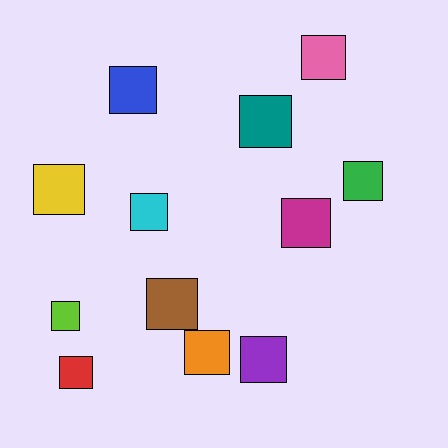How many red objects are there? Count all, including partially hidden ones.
There is 1 red object.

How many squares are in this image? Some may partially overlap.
There are 12 squares.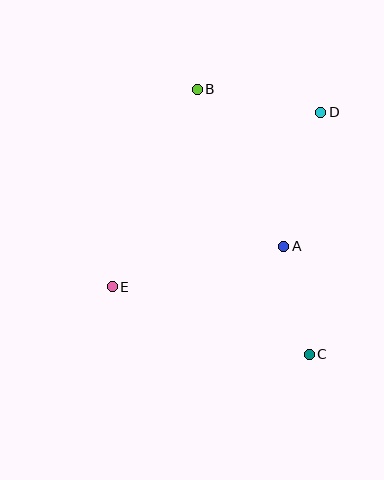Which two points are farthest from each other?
Points B and C are farthest from each other.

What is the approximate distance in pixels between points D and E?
The distance between D and E is approximately 272 pixels.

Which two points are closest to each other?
Points A and C are closest to each other.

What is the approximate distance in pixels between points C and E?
The distance between C and E is approximately 208 pixels.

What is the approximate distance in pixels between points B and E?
The distance between B and E is approximately 215 pixels.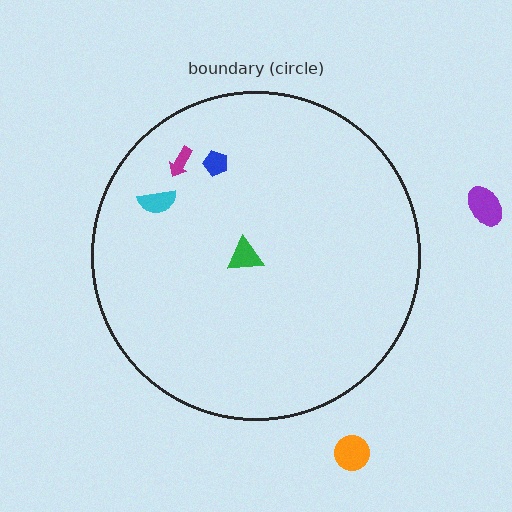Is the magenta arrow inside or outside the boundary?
Inside.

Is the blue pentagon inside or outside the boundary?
Inside.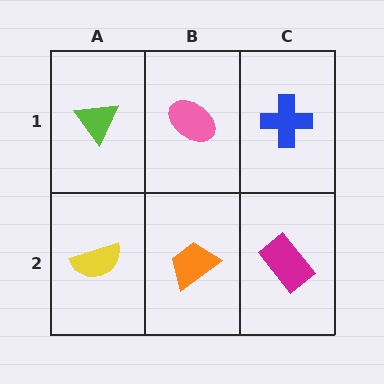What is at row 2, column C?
A magenta rectangle.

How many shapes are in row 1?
3 shapes.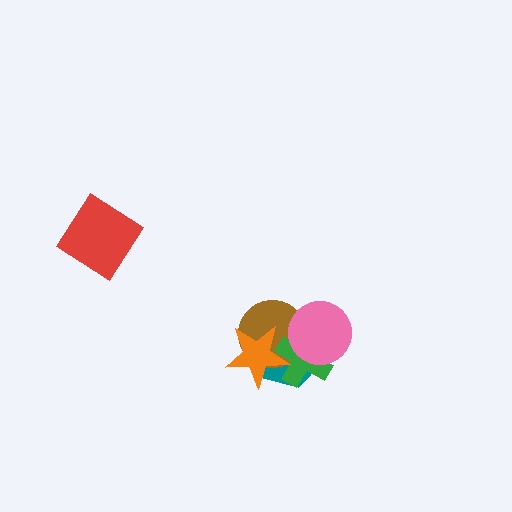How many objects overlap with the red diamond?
0 objects overlap with the red diamond.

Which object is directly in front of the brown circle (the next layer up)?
The green cross is directly in front of the brown circle.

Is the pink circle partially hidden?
No, no other shape covers it.